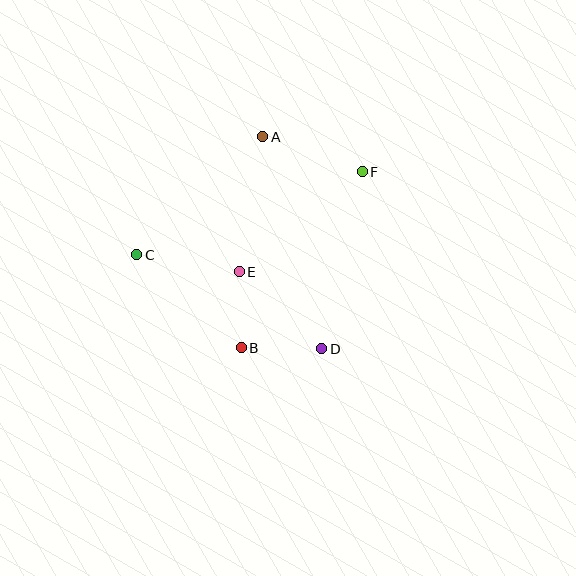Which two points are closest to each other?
Points B and E are closest to each other.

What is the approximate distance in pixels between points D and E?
The distance between D and E is approximately 113 pixels.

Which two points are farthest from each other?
Points C and F are farthest from each other.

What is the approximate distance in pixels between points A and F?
The distance between A and F is approximately 105 pixels.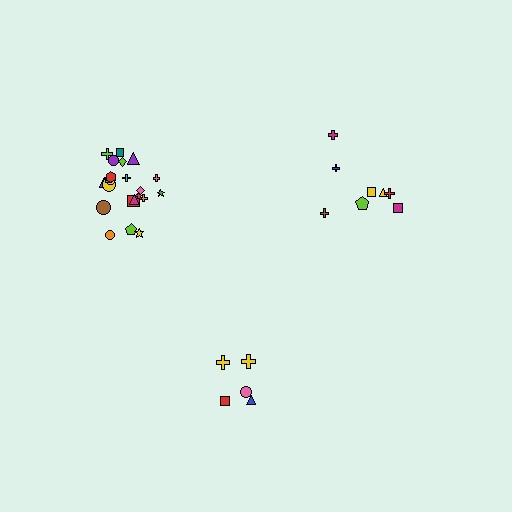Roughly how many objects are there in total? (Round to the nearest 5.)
Roughly 35 objects in total.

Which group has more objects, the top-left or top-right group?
The top-left group.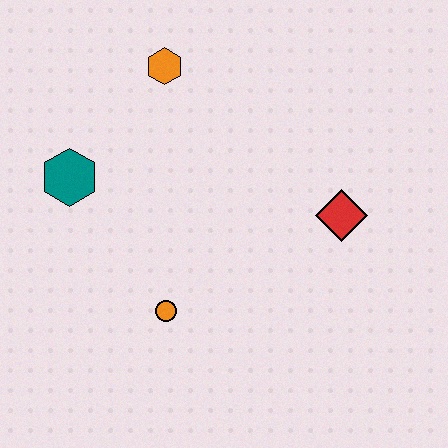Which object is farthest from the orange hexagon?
The orange circle is farthest from the orange hexagon.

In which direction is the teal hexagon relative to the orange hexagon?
The teal hexagon is below the orange hexagon.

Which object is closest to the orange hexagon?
The teal hexagon is closest to the orange hexagon.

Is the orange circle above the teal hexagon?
No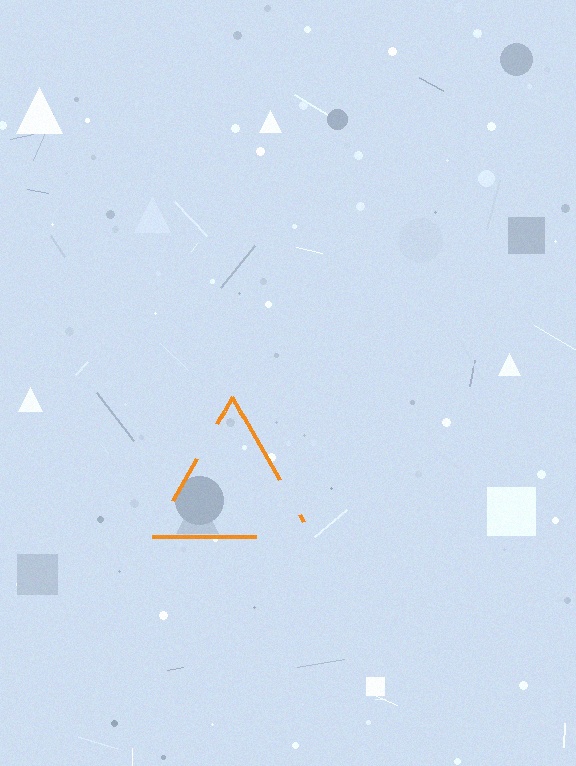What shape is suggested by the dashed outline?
The dashed outline suggests a triangle.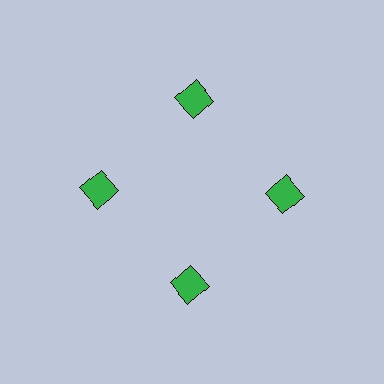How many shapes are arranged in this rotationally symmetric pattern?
There are 4 shapes, arranged in 4 groups of 1.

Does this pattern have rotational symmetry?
Yes, this pattern has 4-fold rotational symmetry. It looks the same after rotating 90 degrees around the center.